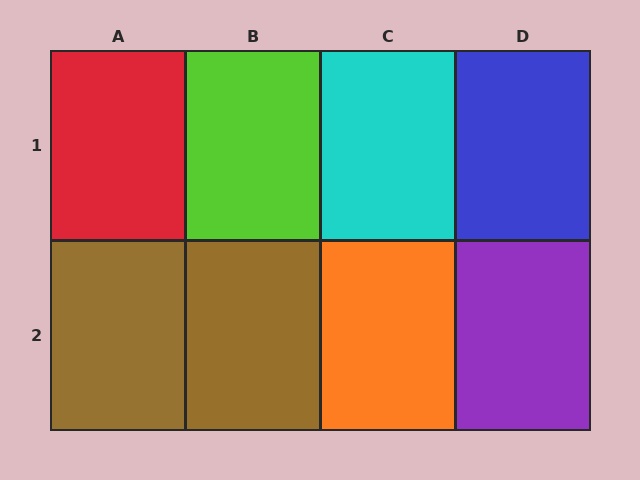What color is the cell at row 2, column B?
Brown.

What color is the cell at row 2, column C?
Orange.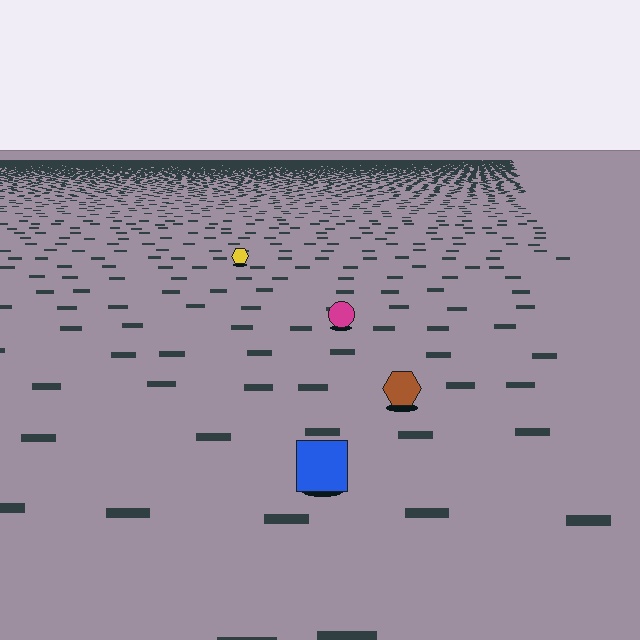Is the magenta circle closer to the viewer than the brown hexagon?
No. The brown hexagon is closer — you can tell from the texture gradient: the ground texture is coarser near it.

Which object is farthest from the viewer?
The yellow hexagon is farthest from the viewer. It appears smaller and the ground texture around it is denser.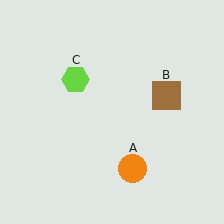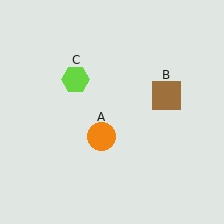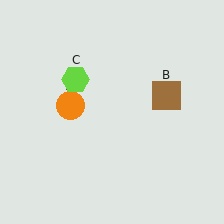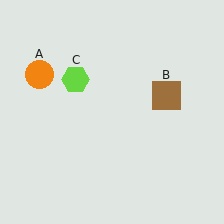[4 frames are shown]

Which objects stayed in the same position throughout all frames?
Brown square (object B) and lime hexagon (object C) remained stationary.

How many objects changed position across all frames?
1 object changed position: orange circle (object A).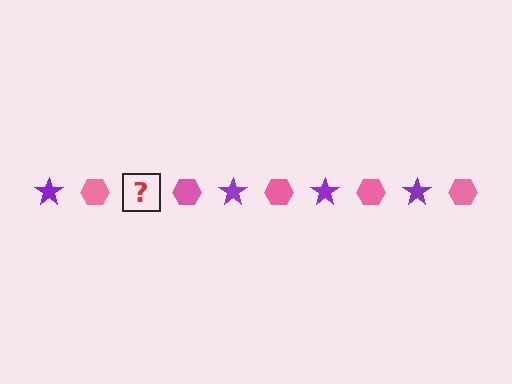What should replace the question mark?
The question mark should be replaced with a purple star.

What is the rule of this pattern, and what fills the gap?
The rule is that the pattern alternates between purple star and pink hexagon. The gap should be filled with a purple star.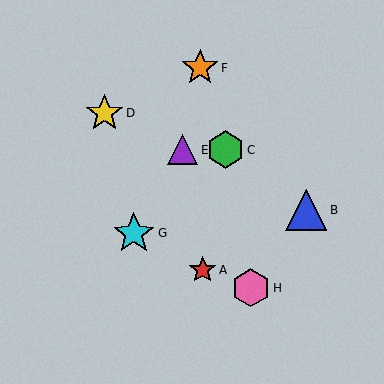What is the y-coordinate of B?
Object B is at y≈210.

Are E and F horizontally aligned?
No, E is at y≈150 and F is at y≈68.